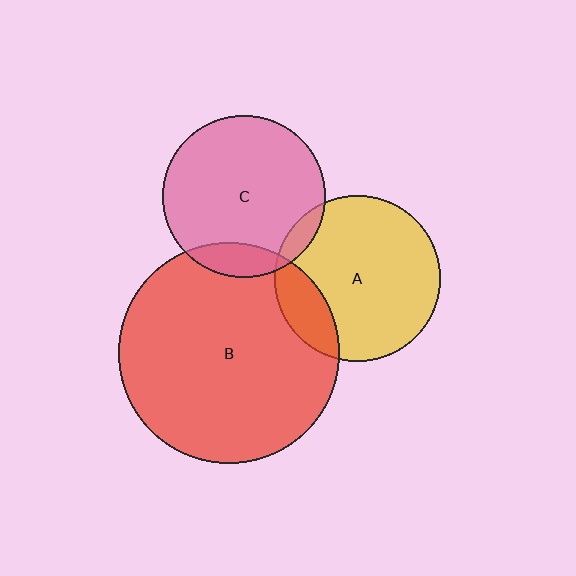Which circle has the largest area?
Circle B (red).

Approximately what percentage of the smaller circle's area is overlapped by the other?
Approximately 10%.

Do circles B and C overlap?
Yes.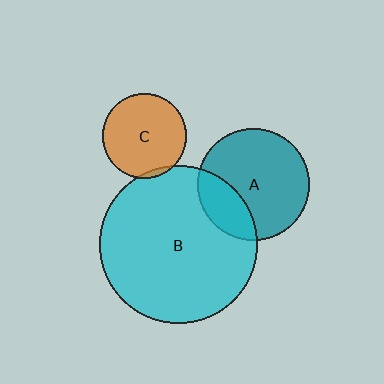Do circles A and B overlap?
Yes.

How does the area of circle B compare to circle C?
Approximately 3.5 times.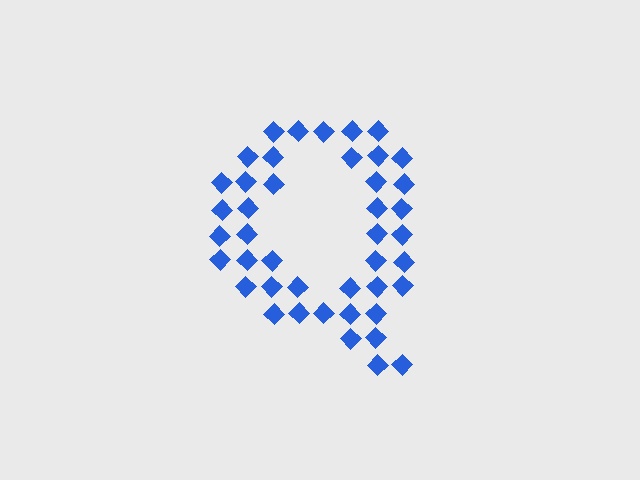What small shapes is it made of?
It is made of small diamonds.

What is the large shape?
The large shape is the letter Q.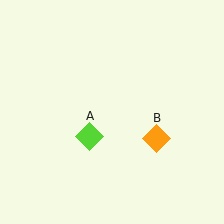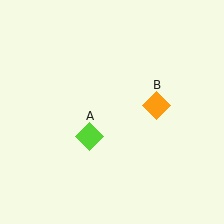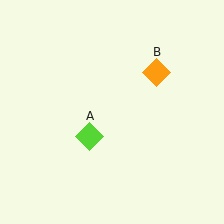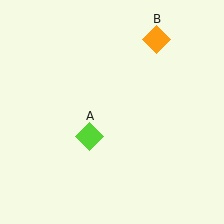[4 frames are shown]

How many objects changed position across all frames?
1 object changed position: orange diamond (object B).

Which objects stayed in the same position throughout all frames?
Lime diamond (object A) remained stationary.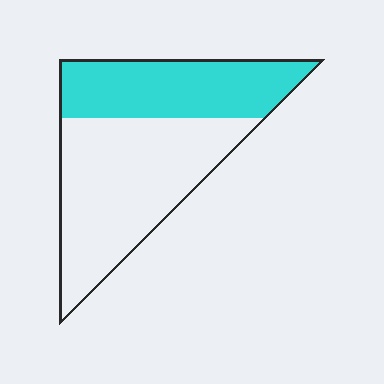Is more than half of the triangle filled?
No.